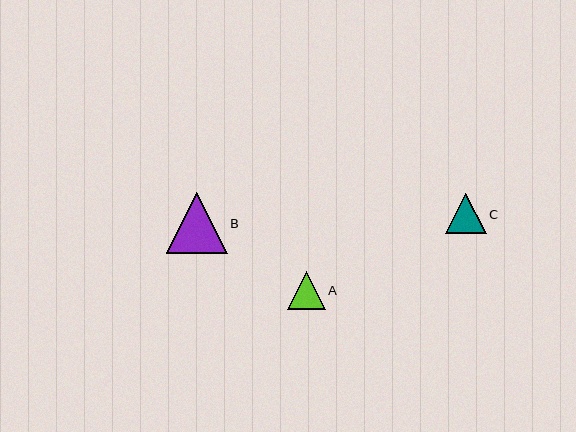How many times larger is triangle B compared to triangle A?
Triangle B is approximately 1.6 times the size of triangle A.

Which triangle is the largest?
Triangle B is the largest with a size of approximately 60 pixels.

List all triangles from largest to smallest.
From largest to smallest: B, C, A.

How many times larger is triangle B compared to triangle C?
Triangle B is approximately 1.5 times the size of triangle C.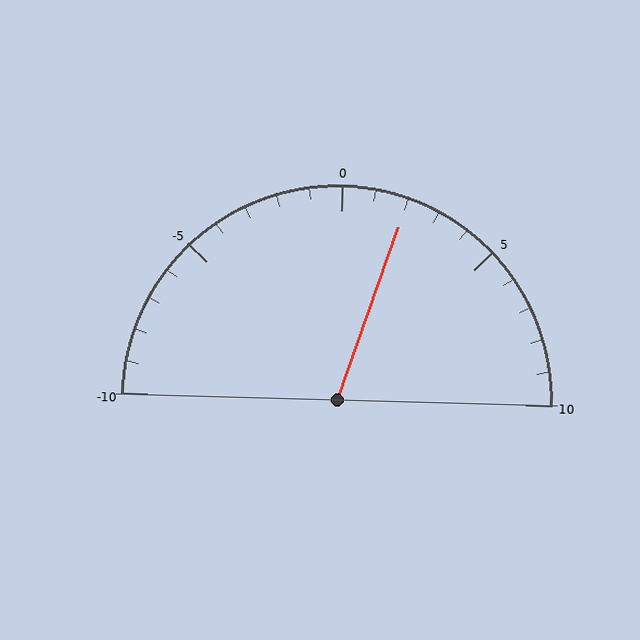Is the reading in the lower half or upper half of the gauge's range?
The reading is in the upper half of the range (-10 to 10).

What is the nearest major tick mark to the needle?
The nearest major tick mark is 0.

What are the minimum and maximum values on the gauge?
The gauge ranges from -10 to 10.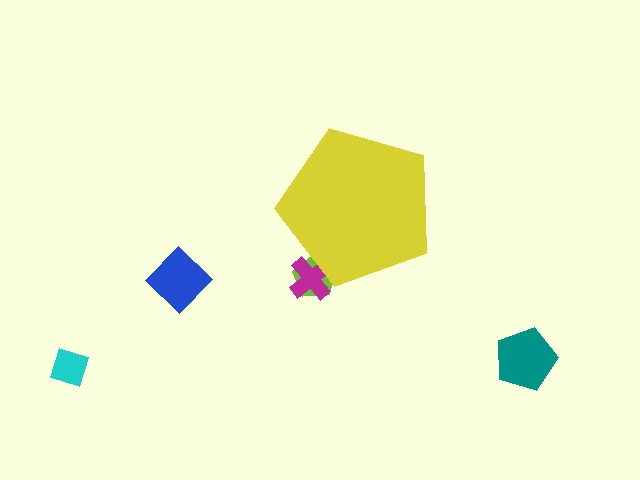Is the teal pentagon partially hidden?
No, the teal pentagon is fully visible.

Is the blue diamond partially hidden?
No, the blue diamond is fully visible.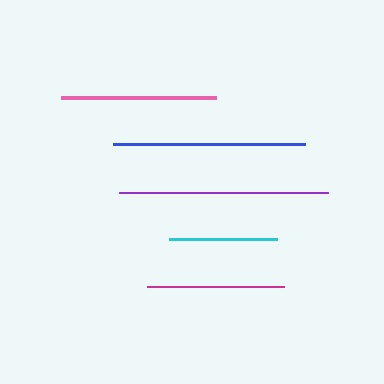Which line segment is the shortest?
The cyan line is the shortest at approximately 108 pixels.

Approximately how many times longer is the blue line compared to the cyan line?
The blue line is approximately 1.8 times the length of the cyan line.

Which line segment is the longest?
The purple line is the longest at approximately 210 pixels.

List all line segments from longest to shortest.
From longest to shortest: purple, blue, pink, magenta, cyan.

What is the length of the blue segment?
The blue segment is approximately 191 pixels long.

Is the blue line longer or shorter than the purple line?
The purple line is longer than the blue line.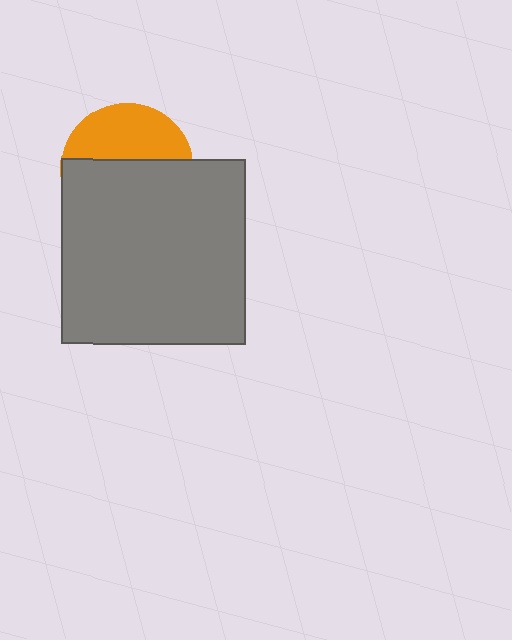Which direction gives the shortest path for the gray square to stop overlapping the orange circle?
Moving down gives the shortest separation.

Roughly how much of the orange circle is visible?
A small part of it is visible (roughly 41%).